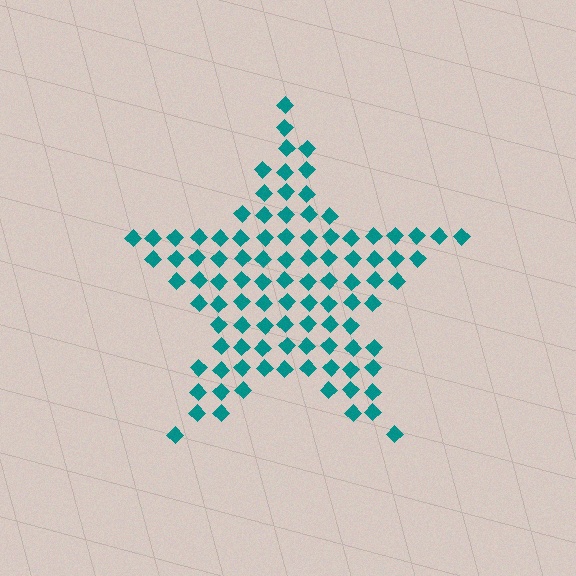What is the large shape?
The large shape is a star.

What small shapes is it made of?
It is made of small diamonds.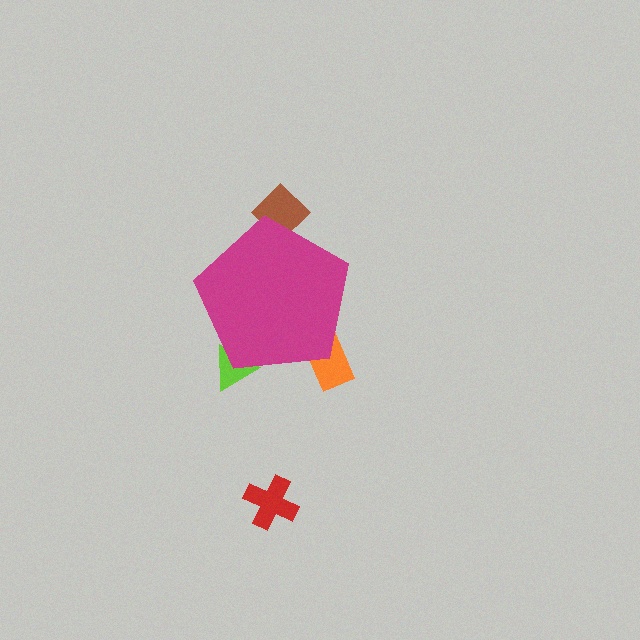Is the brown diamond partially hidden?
Yes, the brown diamond is partially hidden behind the magenta pentagon.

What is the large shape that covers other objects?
A magenta pentagon.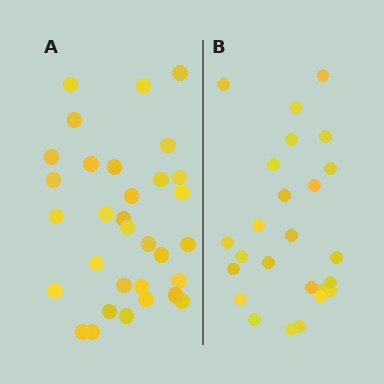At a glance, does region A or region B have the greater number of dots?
Region A (the left region) has more dots.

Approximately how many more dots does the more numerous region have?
Region A has roughly 8 or so more dots than region B.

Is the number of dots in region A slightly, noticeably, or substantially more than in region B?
Region A has noticeably more, but not dramatically so. The ratio is roughly 1.3 to 1.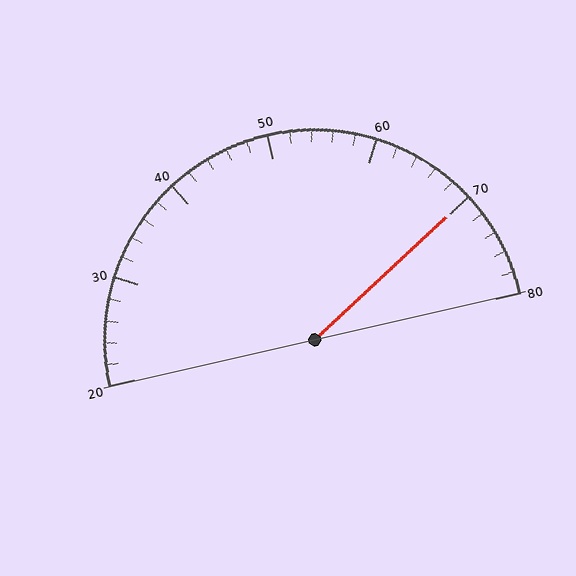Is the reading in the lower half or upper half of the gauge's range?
The reading is in the upper half of the range (20 to 80).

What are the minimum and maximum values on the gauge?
The gauge ranges from 20 to 80.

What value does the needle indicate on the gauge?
The needle indicates approximately 70.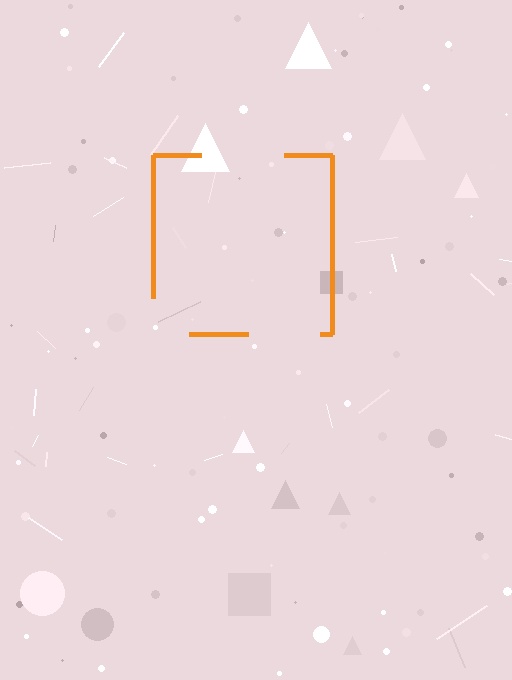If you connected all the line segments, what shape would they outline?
They would outline a square.